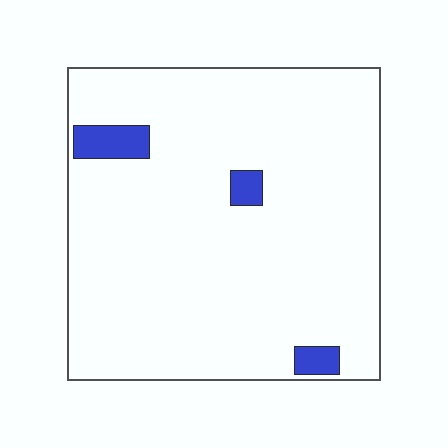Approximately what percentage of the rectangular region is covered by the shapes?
Approximately 5%.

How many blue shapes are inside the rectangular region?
3.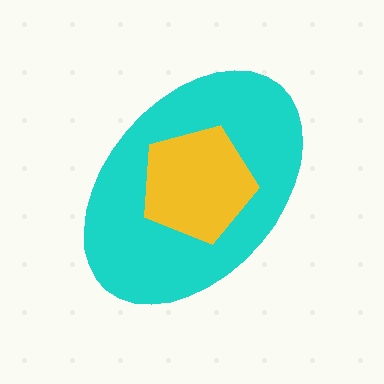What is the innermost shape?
The yellow pentagon.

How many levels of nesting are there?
2.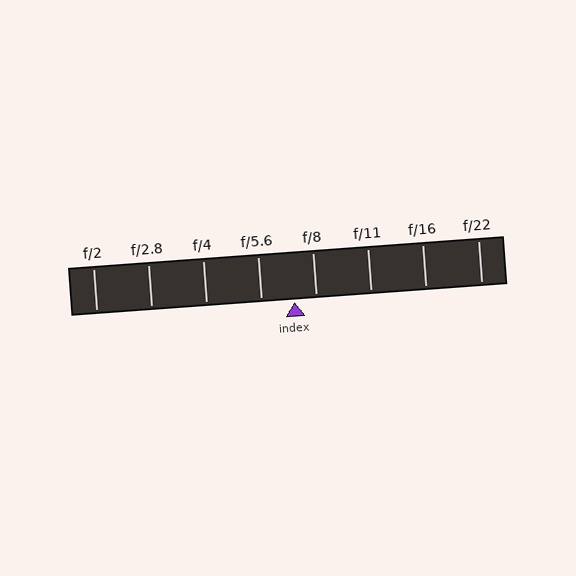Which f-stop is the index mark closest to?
The index mark is closest to f/8.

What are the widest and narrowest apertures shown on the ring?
The widest aperture shown is f/2 and the narrowest is f/22.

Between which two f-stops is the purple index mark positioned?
The index mark is between f/5.6 and f/8.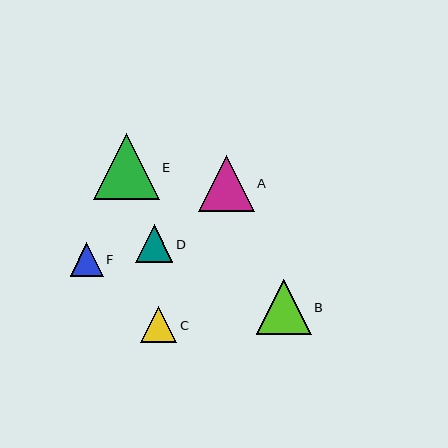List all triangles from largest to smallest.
From largest to smallest: E, A, B, D, C, F.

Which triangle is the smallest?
Triangle F is the smallest with a size of approximately 33 pixels.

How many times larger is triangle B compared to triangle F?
Triangle B is approximately 1.7 times the size of triangle F.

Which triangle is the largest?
Triangle E is the largest with a size of approximately 66 pixels.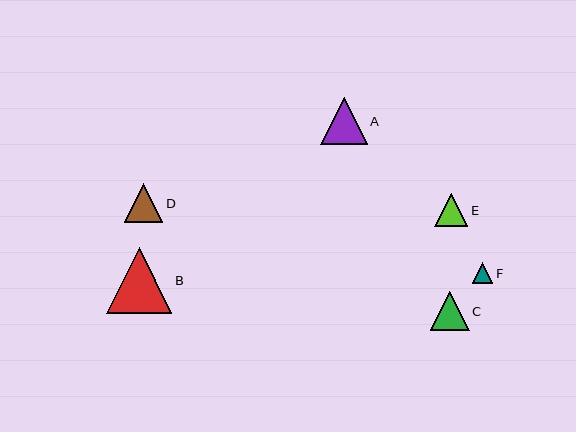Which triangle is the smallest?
Triangle F is the smallest with a size of approximately 20 pixels.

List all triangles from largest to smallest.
From largest to smallest: B, A, D, C, E, F.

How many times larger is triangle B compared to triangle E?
Triangle B is approximately 2.0 times the size of triangle E.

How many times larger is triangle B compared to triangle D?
Triangle B is approximately 1.7 times the size of triangle D.